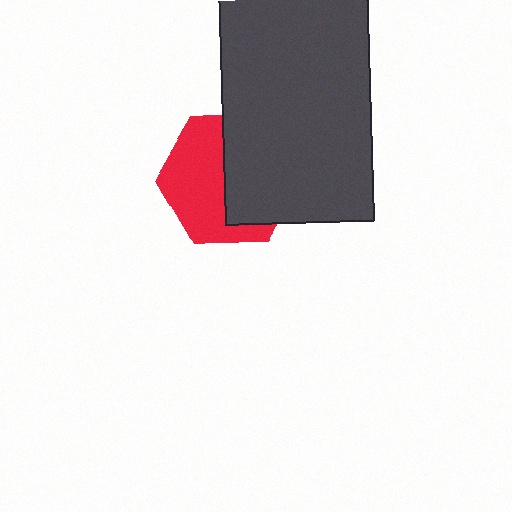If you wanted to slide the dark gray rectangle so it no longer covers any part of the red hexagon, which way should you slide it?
Slide it right — that is the most direct way to separate the two shapes.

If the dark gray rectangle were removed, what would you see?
You would see the complete red hexagon.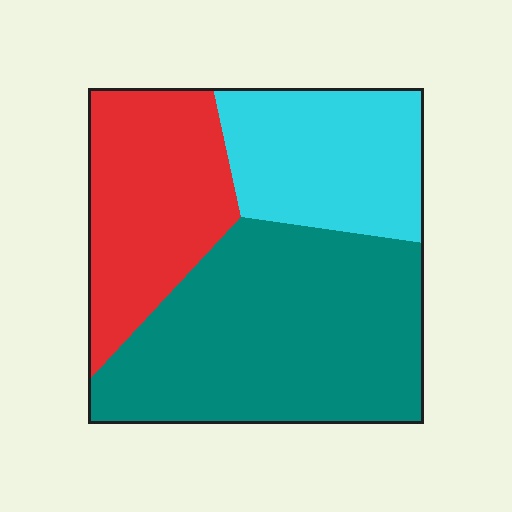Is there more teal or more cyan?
Teal.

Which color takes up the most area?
Teal, at roughly 50%.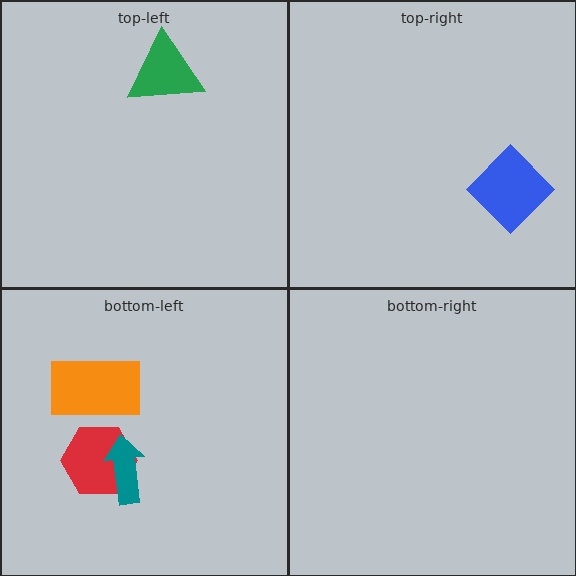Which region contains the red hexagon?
The bottom-left region.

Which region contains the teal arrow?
The bottom-left region.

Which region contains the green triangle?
The top-left region.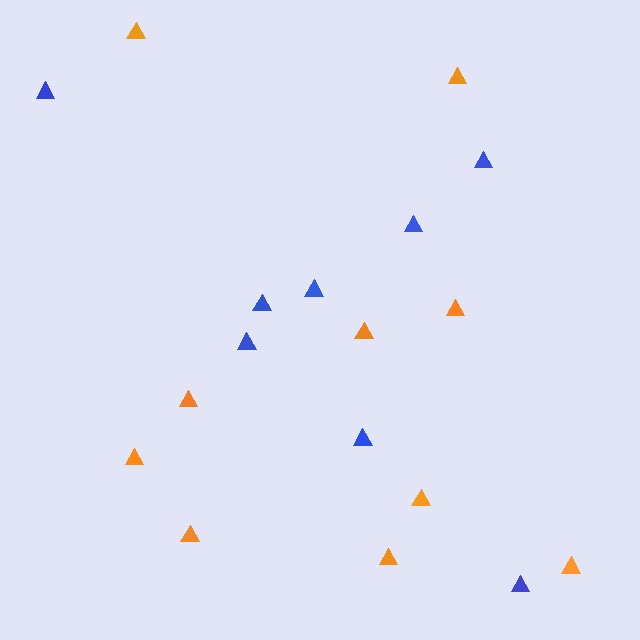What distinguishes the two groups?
There are 2 groups: one group of orange triangles (10) and one group of blue triangles (8).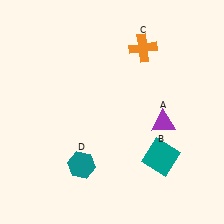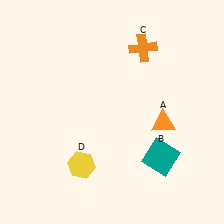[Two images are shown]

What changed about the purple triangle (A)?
In Image 1, A is purple. In Image 2, it changed to orange.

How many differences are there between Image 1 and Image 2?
There are 2 differences between the two images.